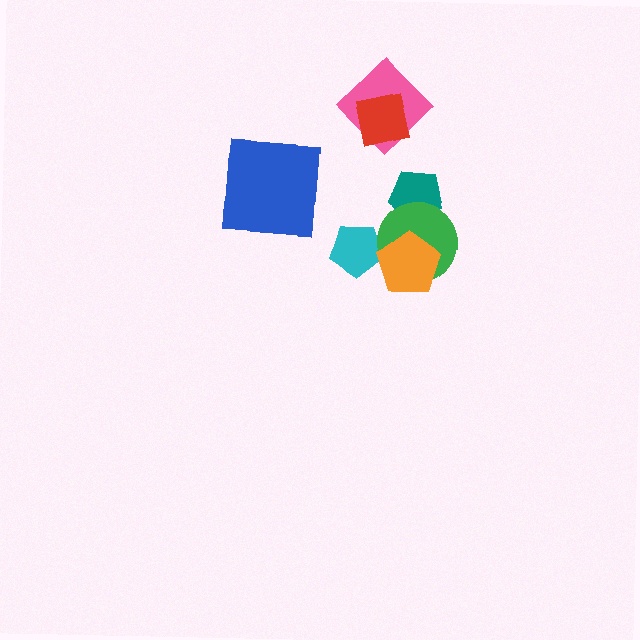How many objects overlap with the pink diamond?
1 object overlaps with the pink diamond.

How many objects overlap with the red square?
1 object overlaps with the red square.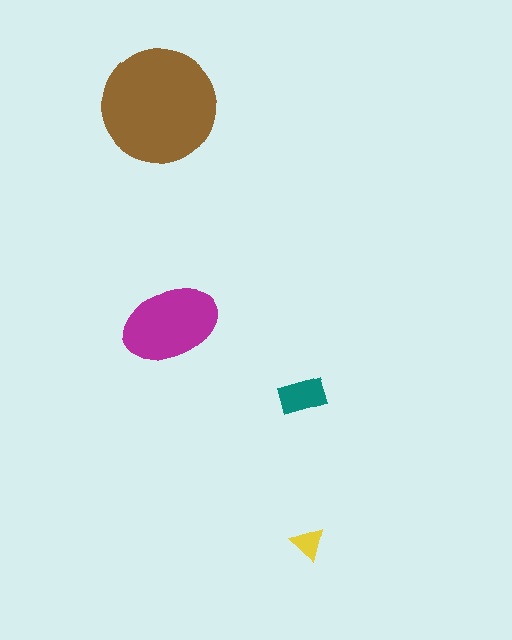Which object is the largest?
The brown circle.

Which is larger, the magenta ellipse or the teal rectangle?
The magenta ellipse.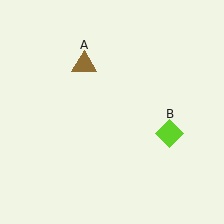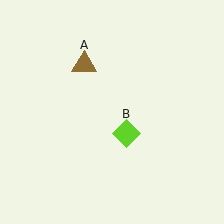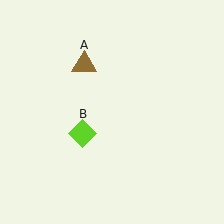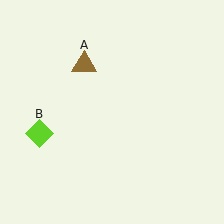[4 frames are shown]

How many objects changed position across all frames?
1 object changed position: lime diamond (object B).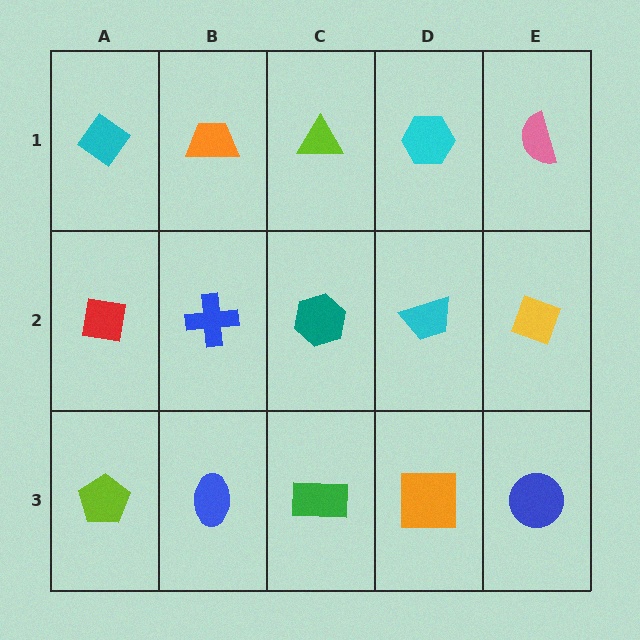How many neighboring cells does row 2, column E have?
3.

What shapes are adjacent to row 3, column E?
A yellow diamond (row 2, column E), an orange square (row 3, column D).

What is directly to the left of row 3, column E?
An orange square.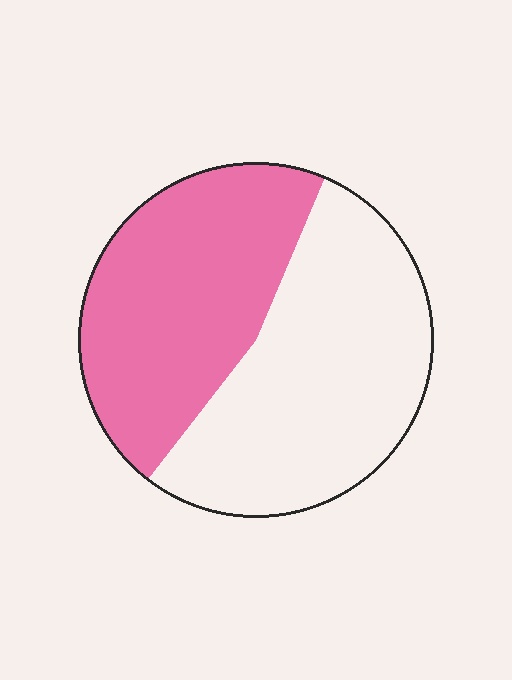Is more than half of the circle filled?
No.